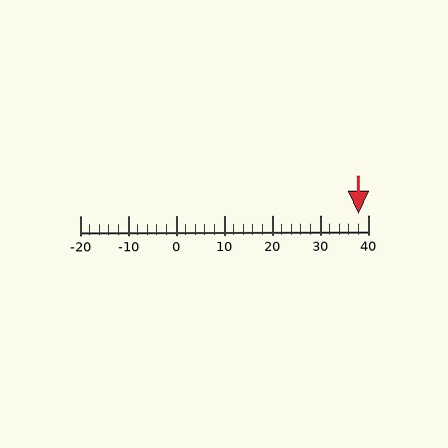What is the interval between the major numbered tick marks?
The major tick marks are spaced 10 units apart.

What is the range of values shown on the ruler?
The ruler shows values from -20 to 40.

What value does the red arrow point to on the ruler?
The red arrow points to approximately 38.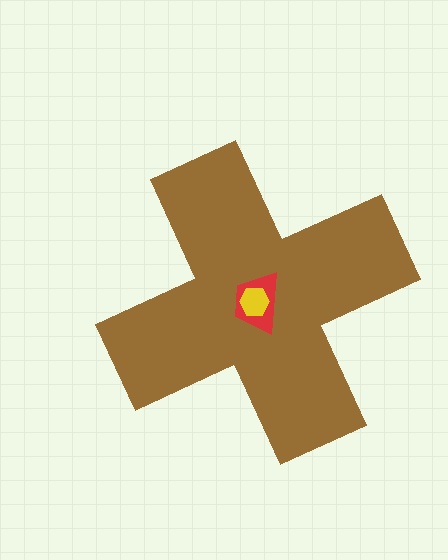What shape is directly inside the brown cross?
The red trapezoid.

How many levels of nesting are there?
3.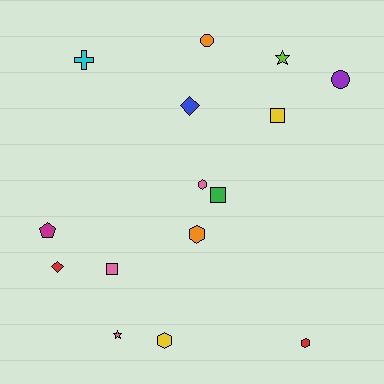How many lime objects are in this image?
There is 1 lime object.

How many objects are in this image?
There are 15 objects.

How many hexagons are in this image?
There are 4 hexagons.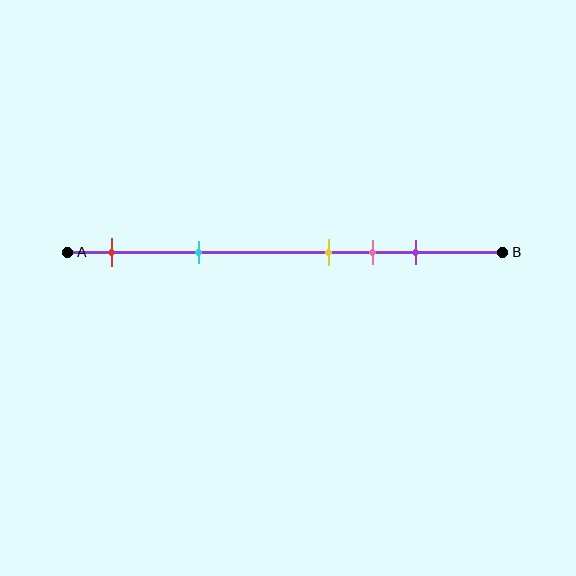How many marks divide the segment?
There are 5 marks dividing the segment.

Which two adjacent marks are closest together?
The yellow and pink marks are the closest adjacent pair.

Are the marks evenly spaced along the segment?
No, the marks are not evenly spaced.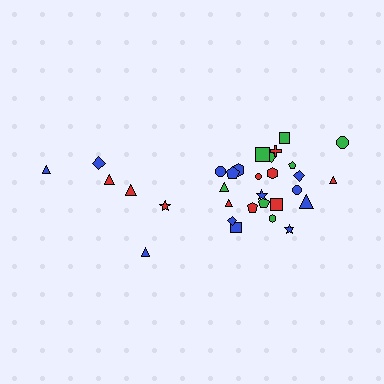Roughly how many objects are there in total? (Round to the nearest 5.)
Roughly 30 objects in total.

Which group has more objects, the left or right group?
The right group.